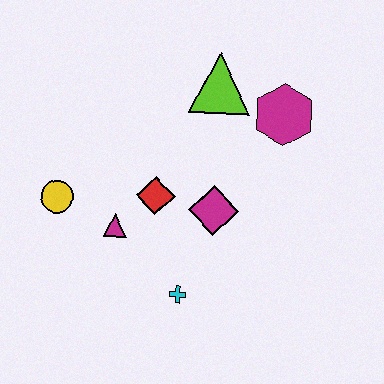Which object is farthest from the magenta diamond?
The yellow circle is farthest from the magenta diamond.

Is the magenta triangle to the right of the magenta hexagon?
No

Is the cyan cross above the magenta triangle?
No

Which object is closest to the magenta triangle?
The red diamond is closest to the magenta triangle.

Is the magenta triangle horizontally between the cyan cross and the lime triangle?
No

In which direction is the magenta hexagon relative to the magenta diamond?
The magenta hexagon is above the magenta diamond.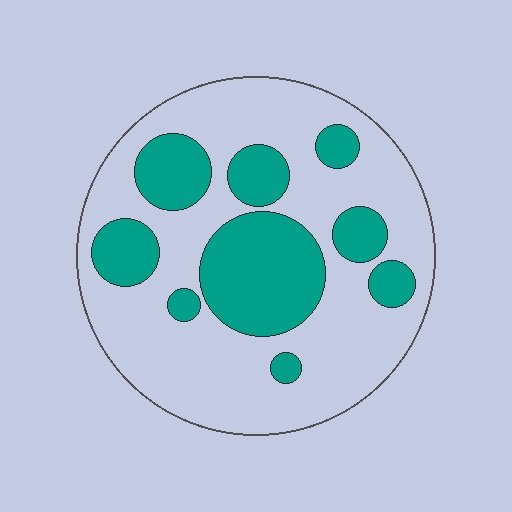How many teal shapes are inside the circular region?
9.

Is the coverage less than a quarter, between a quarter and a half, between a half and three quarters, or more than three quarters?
Between a quarter and a half.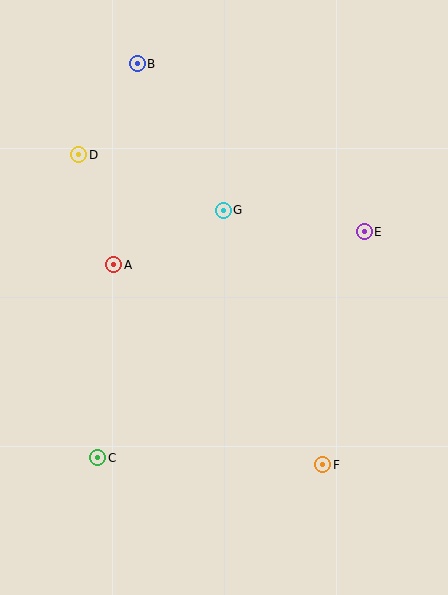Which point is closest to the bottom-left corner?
Point C is closest to the bottom-left corner.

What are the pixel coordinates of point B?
Point B is at (137, 64).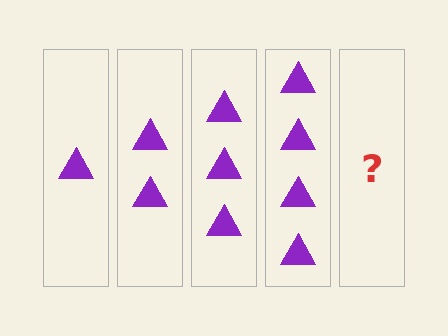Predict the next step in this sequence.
The next step is 5 triangles.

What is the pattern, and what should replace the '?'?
The pattern is that each step adds one more triangle. The '?' should be 5 triangles.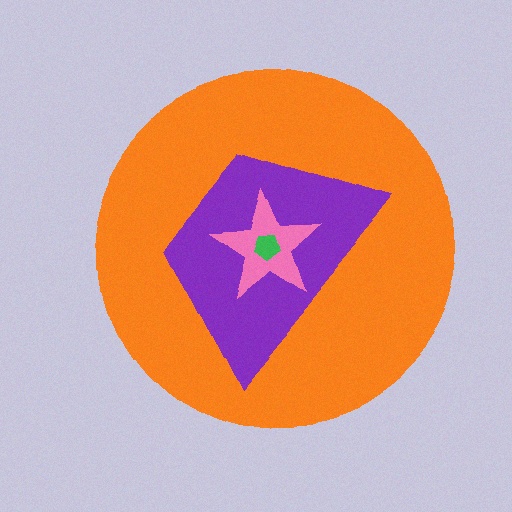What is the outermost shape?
The orange circle.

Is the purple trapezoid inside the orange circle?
Yes.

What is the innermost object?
The green pentagon.